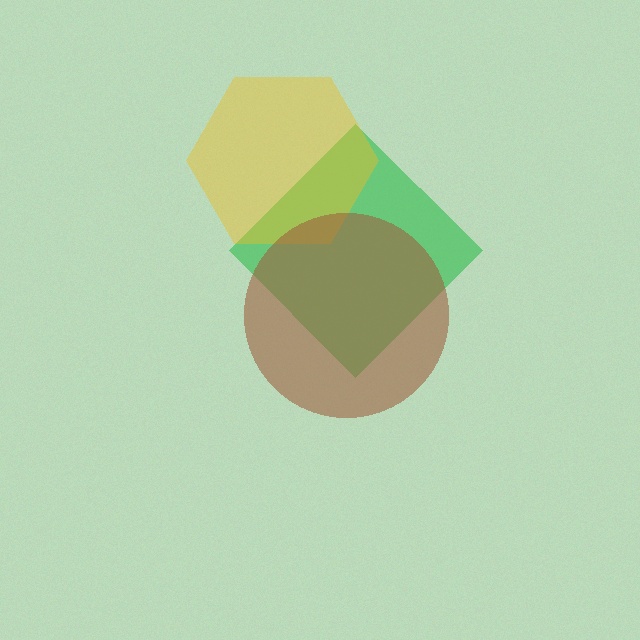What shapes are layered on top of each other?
The layered shapes are: a green diamond, a yellow hexagon, a brown circle.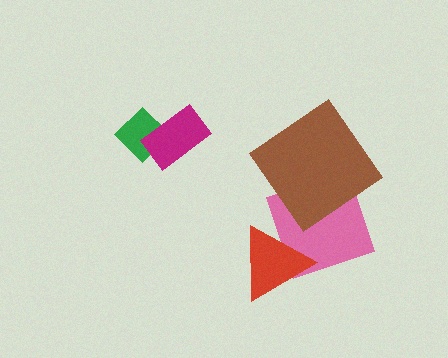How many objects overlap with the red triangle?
1 object overlaps with the red triangle.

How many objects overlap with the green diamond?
1 object overlaps with the green diamond.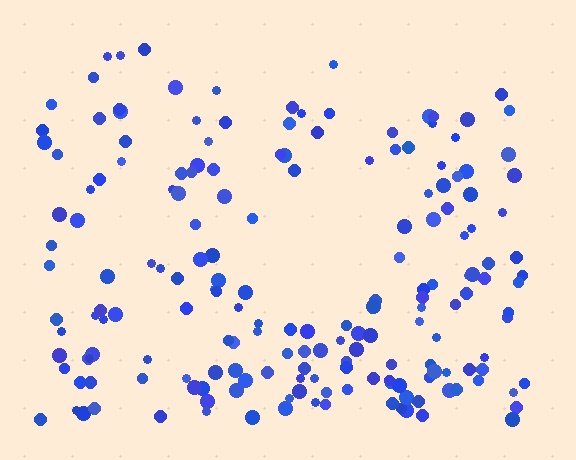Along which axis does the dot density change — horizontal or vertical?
Vertical.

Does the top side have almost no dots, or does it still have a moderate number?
Still a moderate number, just noticeably fewer than the bottom.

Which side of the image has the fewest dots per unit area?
The top.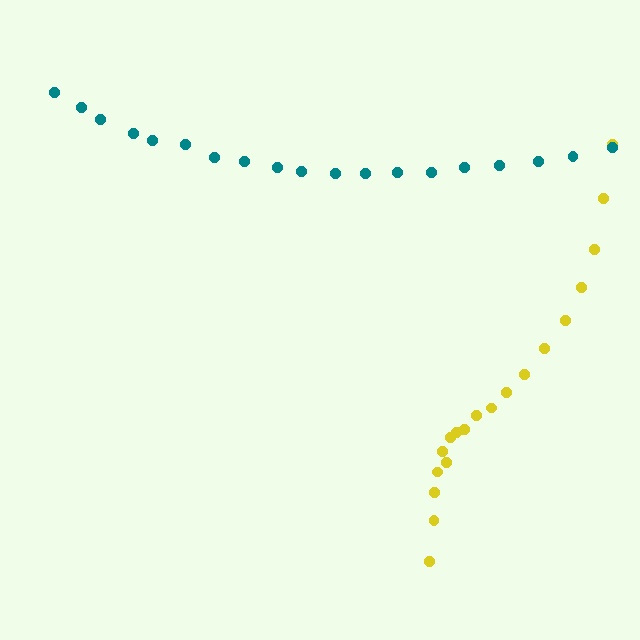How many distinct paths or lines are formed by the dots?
There are 2 distinct paths.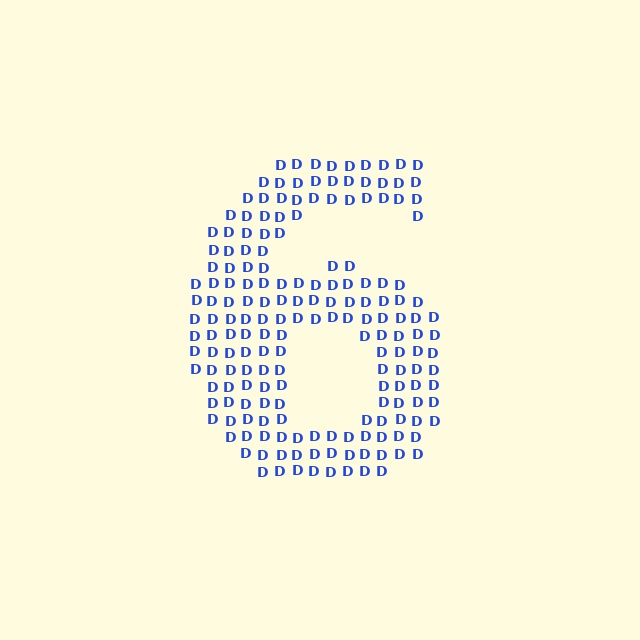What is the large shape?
The large shape is the digit 6.